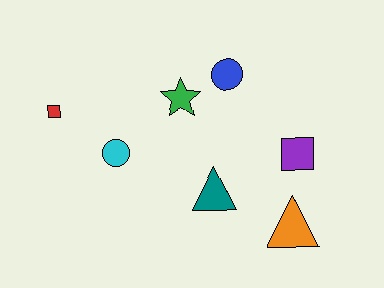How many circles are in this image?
There are 2 circles.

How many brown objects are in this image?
There are no brown objects.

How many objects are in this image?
There are 7 objects.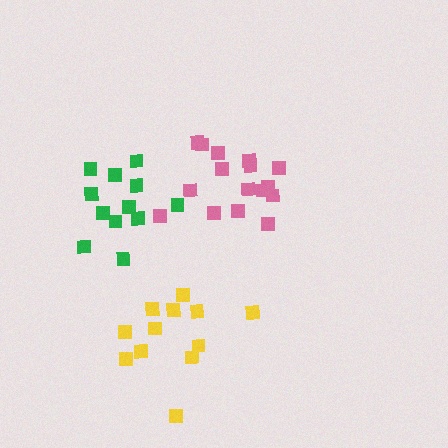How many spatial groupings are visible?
There are 3 spatial groupings.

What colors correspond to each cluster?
The clusters are colored: pink, yellow, green.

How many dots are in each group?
Group 1: 16 dots, Group 2: 12 dots, Group 3: 12 dots (40 total).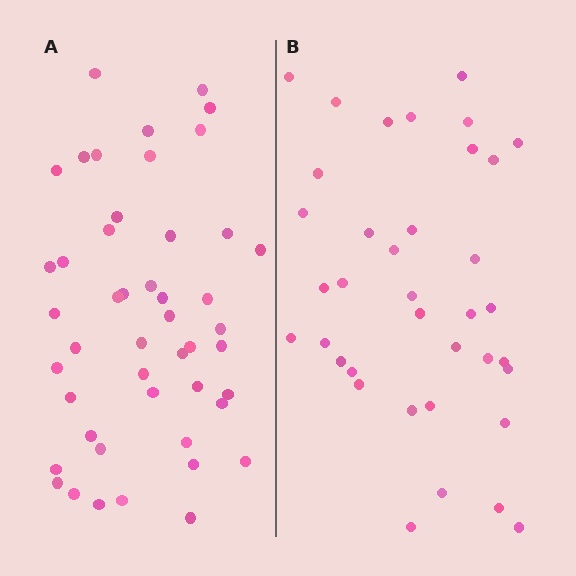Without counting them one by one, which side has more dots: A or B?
Region A (the left region) has more dots.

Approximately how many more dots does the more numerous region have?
Region A has roughly 10 or so more dots than region B.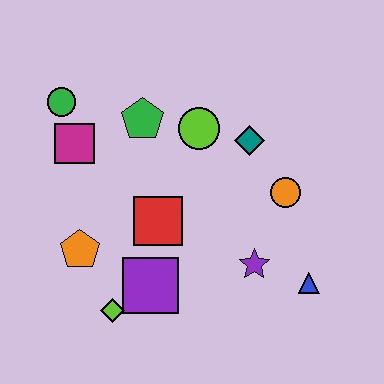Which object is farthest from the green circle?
The blue triangle is farthest from the green circle.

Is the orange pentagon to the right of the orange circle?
No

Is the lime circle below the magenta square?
No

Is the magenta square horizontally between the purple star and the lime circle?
No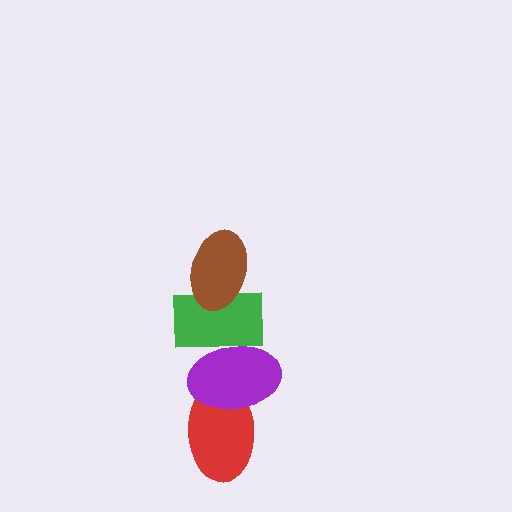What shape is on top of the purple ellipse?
The green rectangle is on top of the purple ellipse.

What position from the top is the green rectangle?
The green rectangle is 2nd from the top.